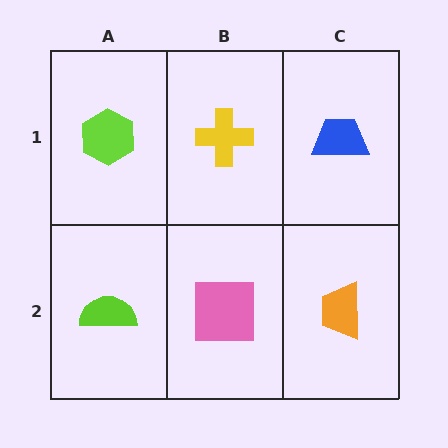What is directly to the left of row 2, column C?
A pink square.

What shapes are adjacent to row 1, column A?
A lime semicircle (row 2, column A), a yellow cross (row 1, column B).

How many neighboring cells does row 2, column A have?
2.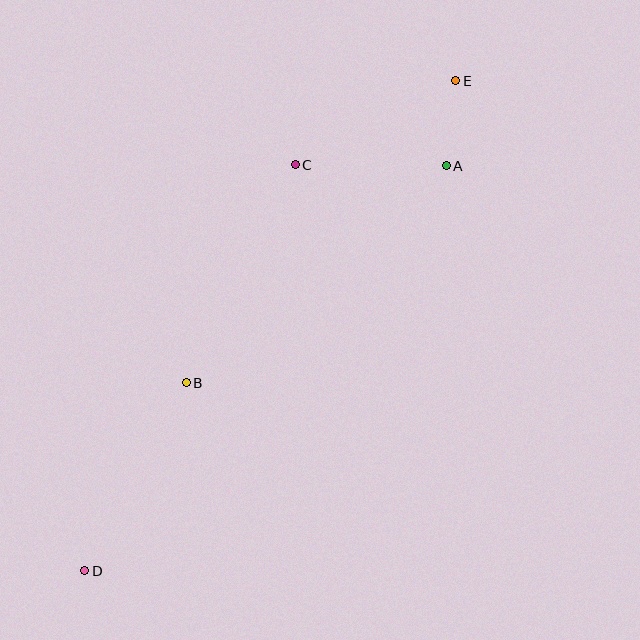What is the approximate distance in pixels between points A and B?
The distance between A and B is approximately 339 pixels.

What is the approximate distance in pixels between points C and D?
The distance between C and D is approximately 457 pixels.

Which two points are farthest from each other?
Points D and E are farthest from each other.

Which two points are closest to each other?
Points A and E are closest to each other.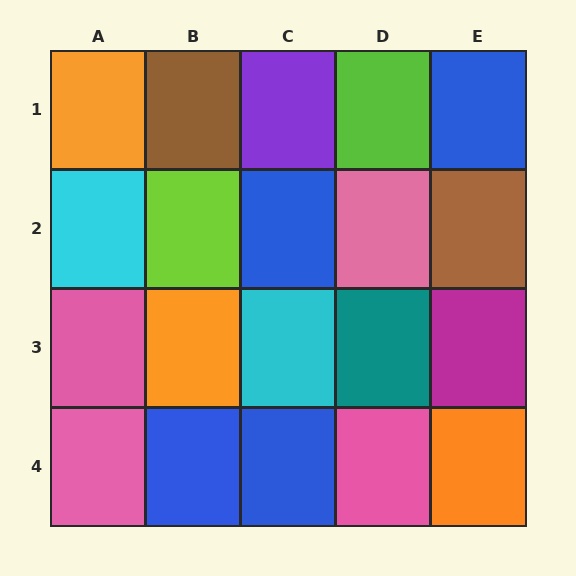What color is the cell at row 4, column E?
Orange.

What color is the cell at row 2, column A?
Cyan.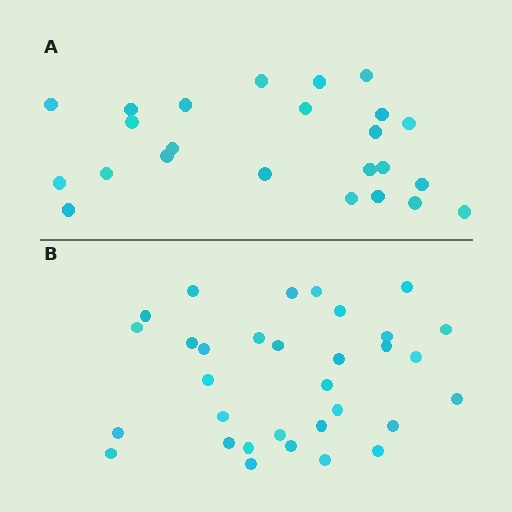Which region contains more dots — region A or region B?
Region B (the bottom region) has more dots.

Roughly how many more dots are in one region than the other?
Region B has roughly 8 or so more dots than region A.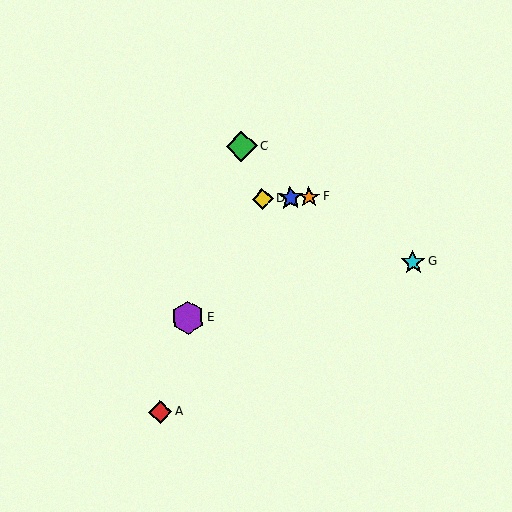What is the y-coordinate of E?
Object E is at y≈318.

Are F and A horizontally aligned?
No, F is at y≈197 and A is at y≈412.